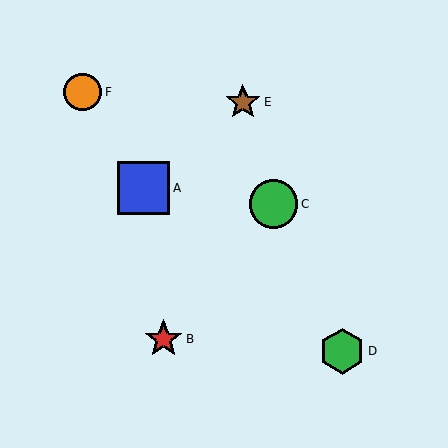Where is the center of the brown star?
The center of the brown star is at (243, 102).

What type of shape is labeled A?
Shape A is a blue square.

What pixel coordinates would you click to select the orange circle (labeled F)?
Click at (83, 92) to select the orange circle F.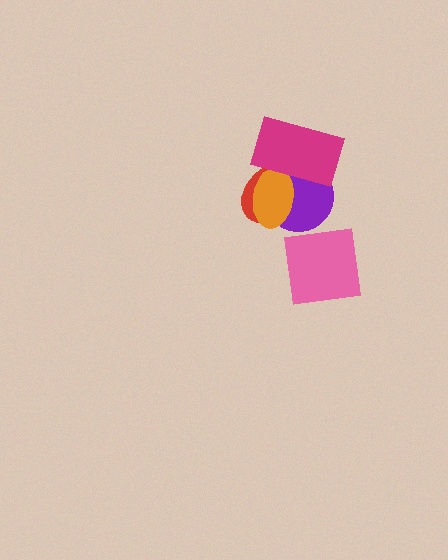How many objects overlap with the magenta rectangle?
3 objects overlap with the magenta rectangle.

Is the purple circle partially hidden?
Yes, it is partially covered by another shape.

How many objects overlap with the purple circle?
4 objects overlap with the purple circle.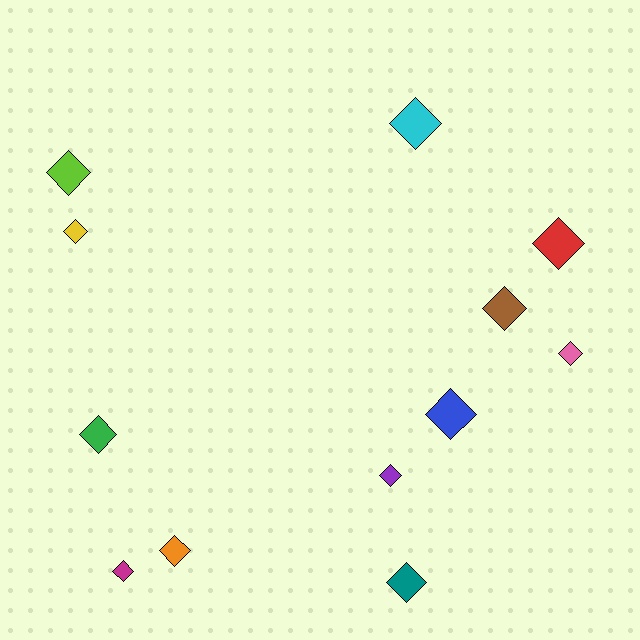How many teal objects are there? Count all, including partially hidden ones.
There is 1 teal object.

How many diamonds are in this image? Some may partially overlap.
There are 12 diamonds.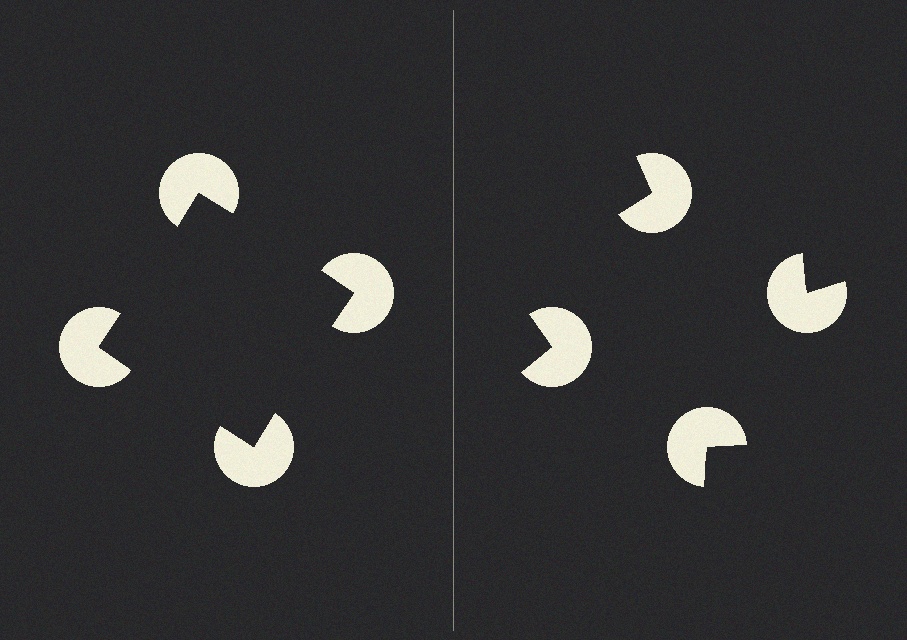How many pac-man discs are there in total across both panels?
8 — 4 on each side.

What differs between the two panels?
The pac-man discs are positioned identically on both sides; only the wedge orientations differ. On the left they align to a square; on the right they are misaligned.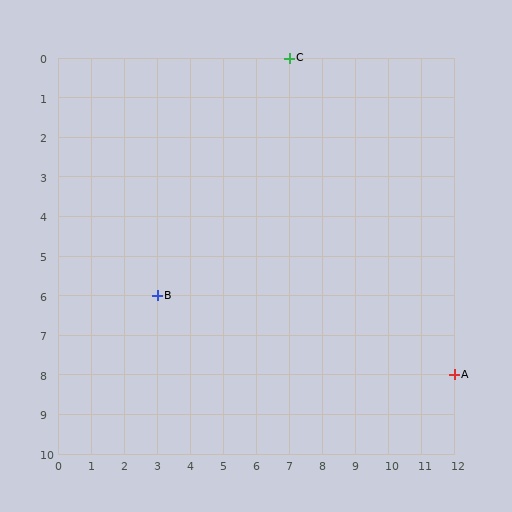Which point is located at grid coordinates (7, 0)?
Point C is at (7, 0).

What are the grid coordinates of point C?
Point C is at grid coordinates (7, 0).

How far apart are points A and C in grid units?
Points A and C are 5 columns and 8 rows apart (about 9.4 grid units diagonally).